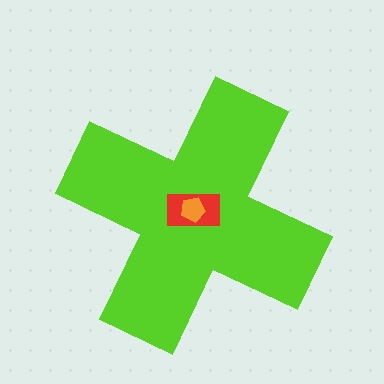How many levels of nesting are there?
3.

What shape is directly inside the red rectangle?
The orange pentagon.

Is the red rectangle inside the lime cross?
Yes.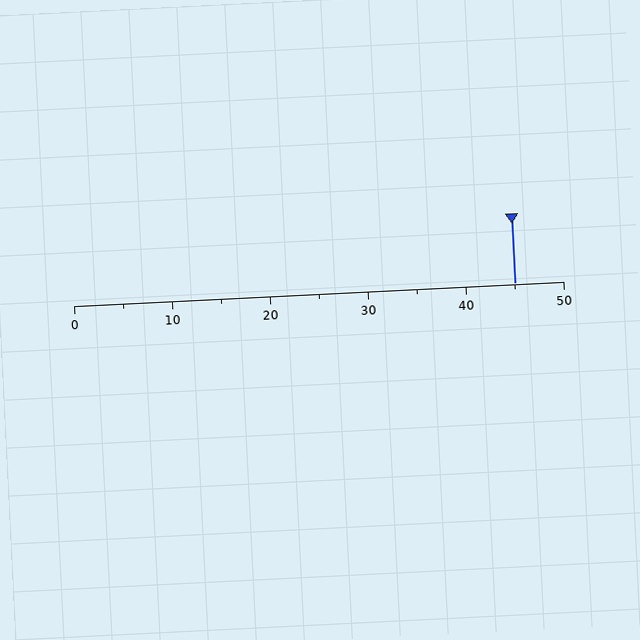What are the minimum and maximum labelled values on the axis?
The axis runs from 0 to 50.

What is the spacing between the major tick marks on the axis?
The major ticks are spaced 10 apart.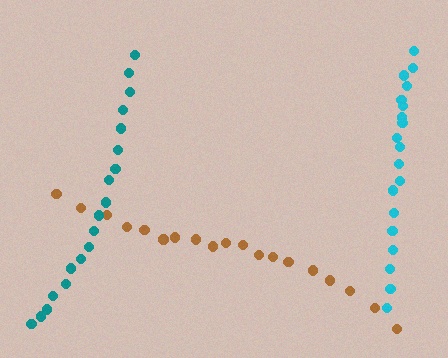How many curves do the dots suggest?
There are 3 distinct paths.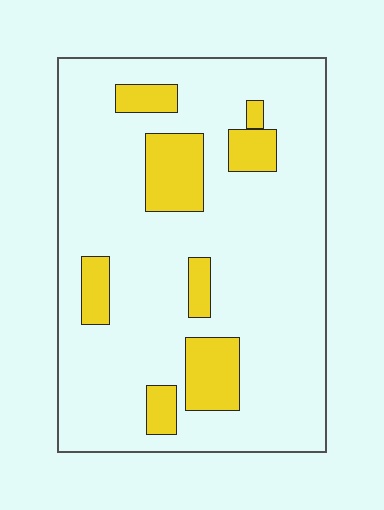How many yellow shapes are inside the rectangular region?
8.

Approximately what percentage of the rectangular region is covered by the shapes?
Approximately 15%.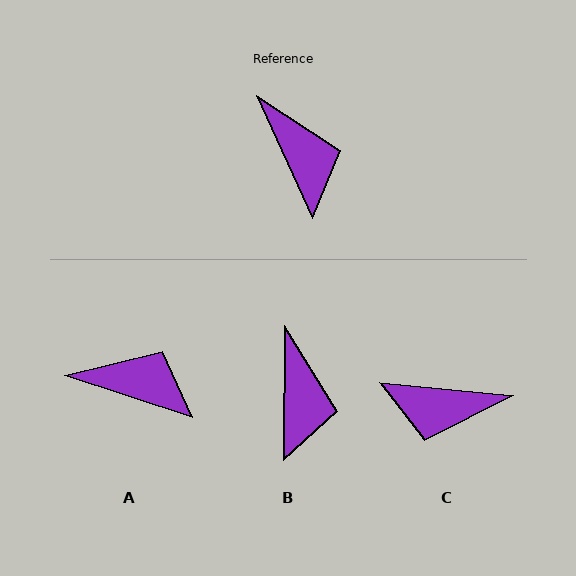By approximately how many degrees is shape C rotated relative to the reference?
Approximately 120 degrees clockwise.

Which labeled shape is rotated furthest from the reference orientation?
C, about 120 degrees away.